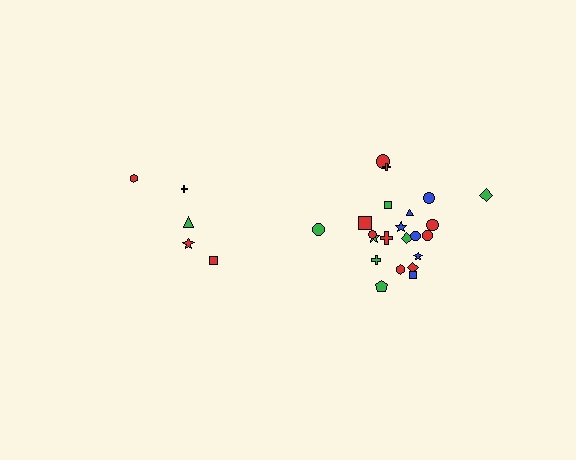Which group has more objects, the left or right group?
The right group.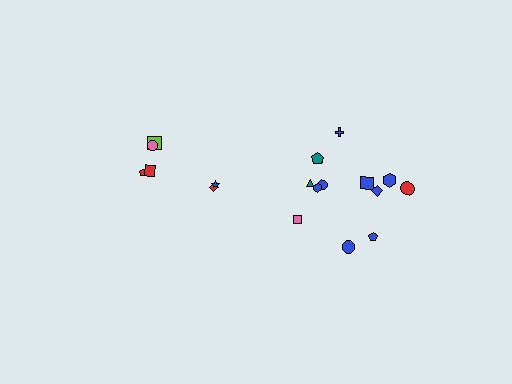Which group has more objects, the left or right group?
The right group.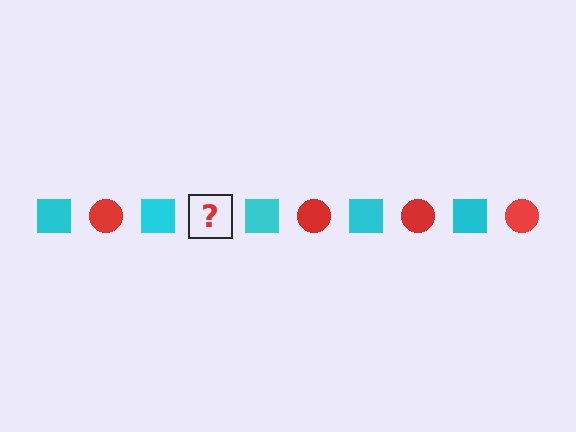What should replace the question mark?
The question mark should be replaced with a red circle.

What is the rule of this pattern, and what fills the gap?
The rule is that the pattern alternates between cyan square and red circle. The gap should be filled with a red circle.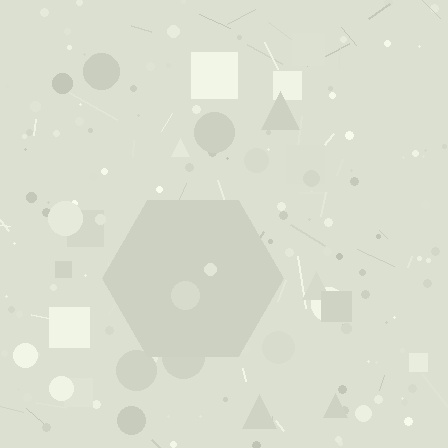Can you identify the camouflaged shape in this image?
The camouflaged shape is a hexagon.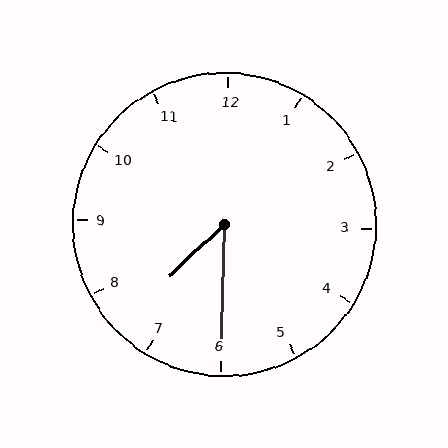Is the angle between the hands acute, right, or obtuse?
It is acute.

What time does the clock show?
7:30.